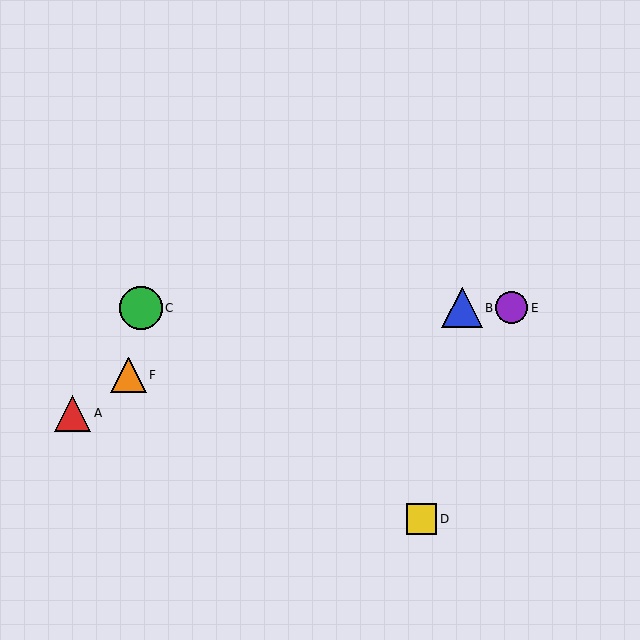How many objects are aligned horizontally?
3 objects (B, C, E) are aligned horizontally.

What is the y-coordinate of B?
Object B is at y≈308.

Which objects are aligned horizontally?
Objects B, C, E are aligned horizontally.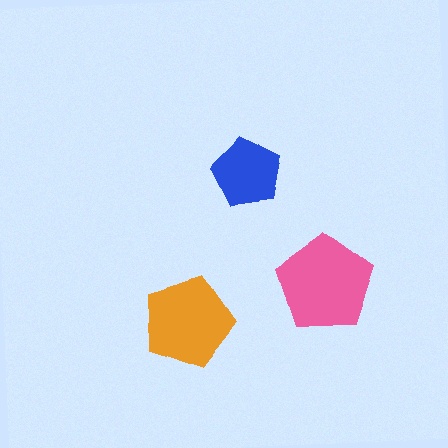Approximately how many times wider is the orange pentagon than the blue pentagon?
About 1.5 times wider.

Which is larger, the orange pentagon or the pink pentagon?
The pink one.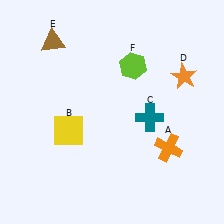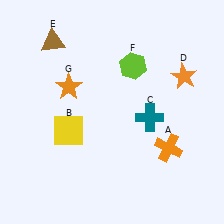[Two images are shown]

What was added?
An orange star (G) was added in Image 2.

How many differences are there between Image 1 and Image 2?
There is 1 difference between the two images.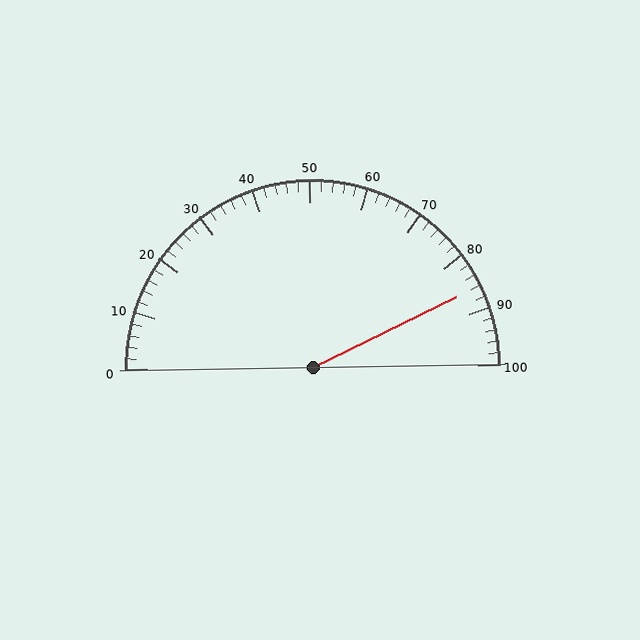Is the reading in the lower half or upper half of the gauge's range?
The reading is in the upper half of the range (0 to 100).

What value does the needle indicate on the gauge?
The needle indicates approximately 86.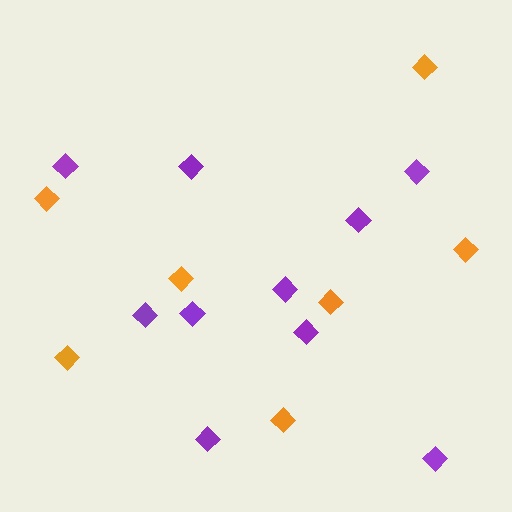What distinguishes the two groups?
There are 2 groups: one group of purple diamonds (10) and one group of orange diamonds (7).